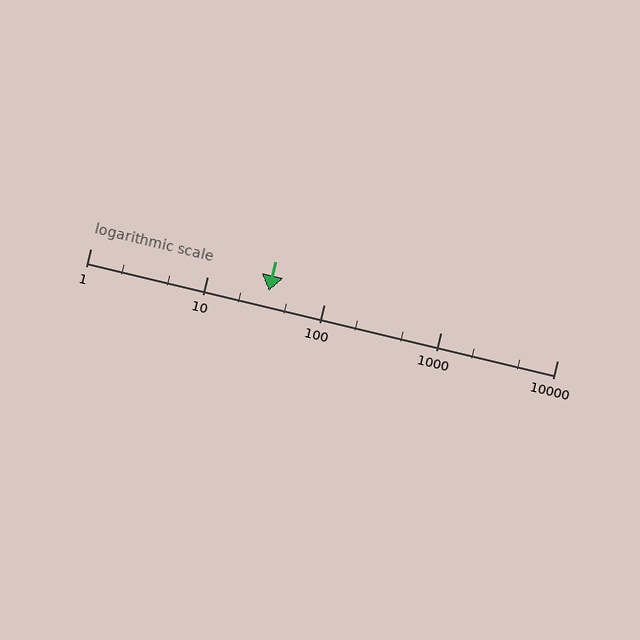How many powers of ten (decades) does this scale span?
The scale spans 4 decades, from 1 to 10000.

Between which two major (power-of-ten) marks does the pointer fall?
The pointer is between 10 and 100.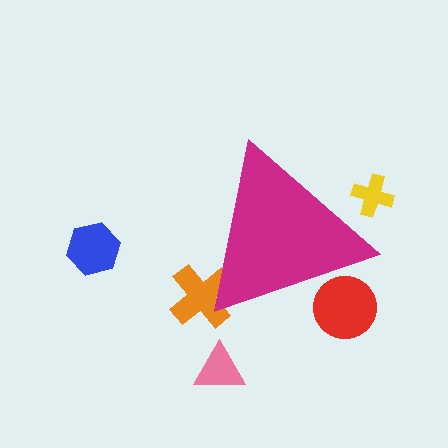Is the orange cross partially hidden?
Yes, the orange cross is partially hidden behind the magenta triangle.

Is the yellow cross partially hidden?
Yes, the yellow cross is partially hidden behind the magenta triangle.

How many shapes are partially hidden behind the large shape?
3 shapes are partially hidden.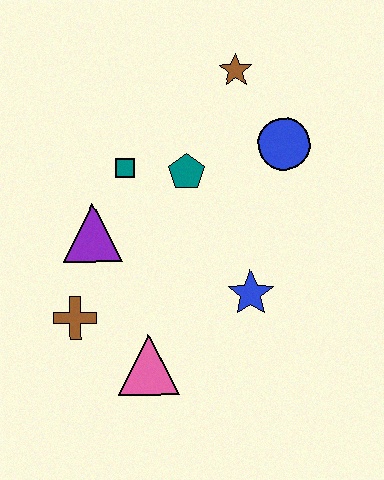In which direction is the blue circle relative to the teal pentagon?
The blue circle is to the right of the teal pentagon.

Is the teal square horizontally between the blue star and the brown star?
No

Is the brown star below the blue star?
No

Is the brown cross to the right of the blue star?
No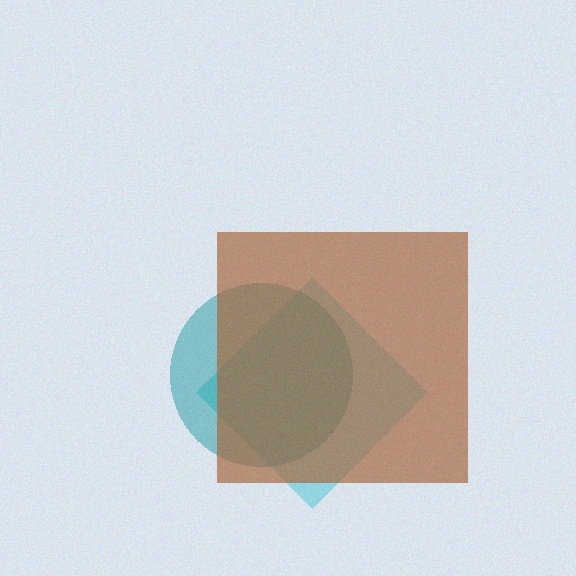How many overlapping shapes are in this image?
There are 3 overlapping shapes in the image.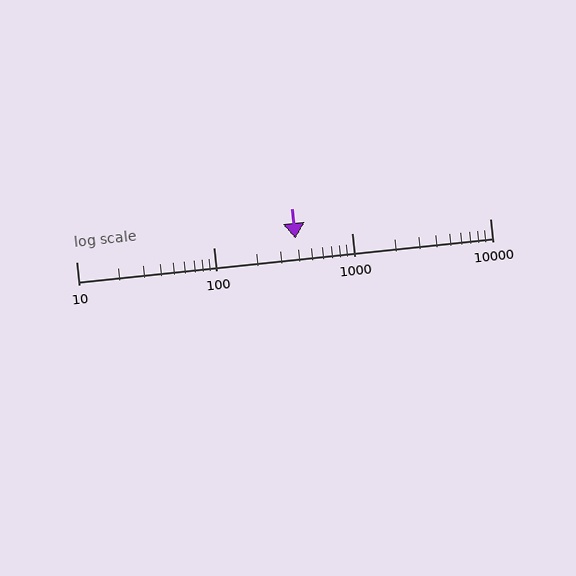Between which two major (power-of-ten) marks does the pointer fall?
The pointer is between 100 and 1000.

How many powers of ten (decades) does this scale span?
The scale spans 3 decades, from 10 to 10000.